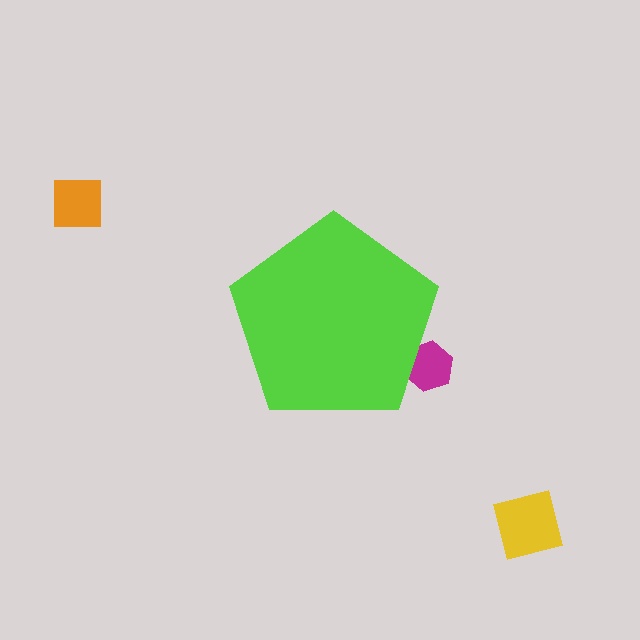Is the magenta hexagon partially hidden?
Yes, the magenta hexagon is partially hidden behind the lime pentagon.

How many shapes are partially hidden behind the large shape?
1 shape is partially hidden.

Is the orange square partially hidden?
No, the orange square is fully visible.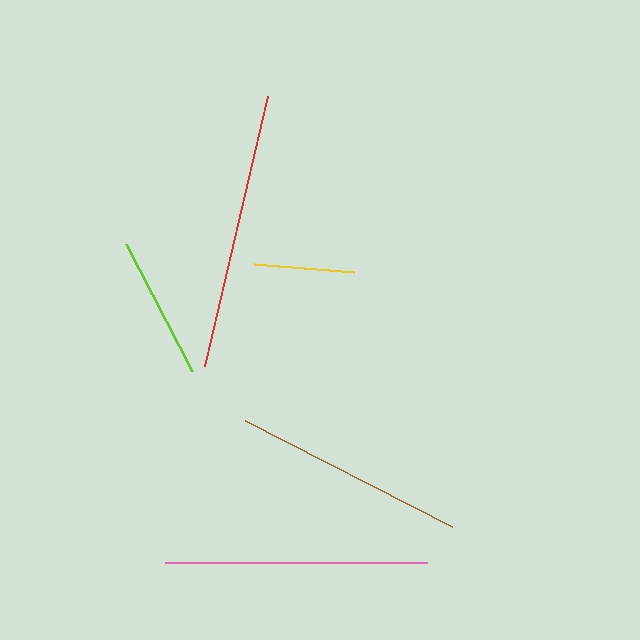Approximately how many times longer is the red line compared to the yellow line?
The red line is approximately 2.8 times the length of the yellow line.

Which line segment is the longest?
The red line is the longest at approximately 277 pixels.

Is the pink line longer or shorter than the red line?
The red line is longer than the pink line.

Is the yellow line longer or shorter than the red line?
The red line is longer than the yellow line.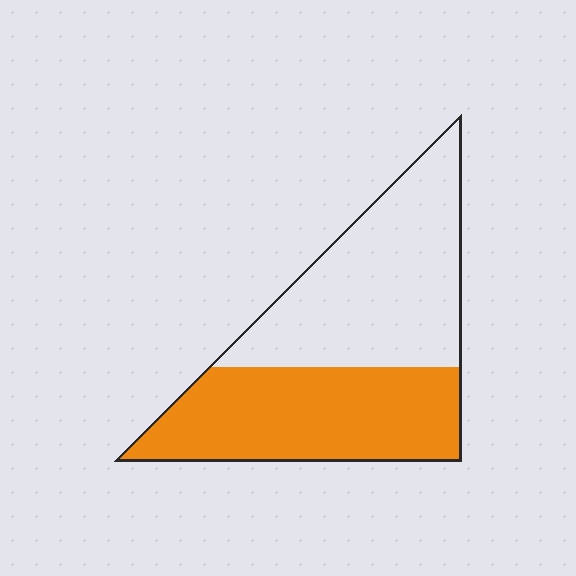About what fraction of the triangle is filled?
About one half (1/2).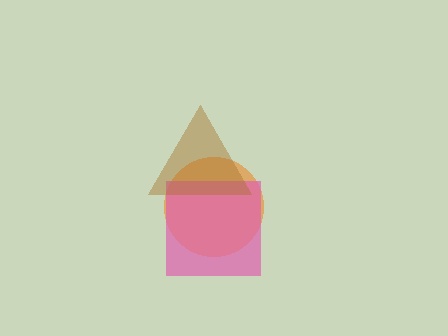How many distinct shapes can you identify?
There are 3 distinct shapes: an orange circle, a pink square, a brown triangle.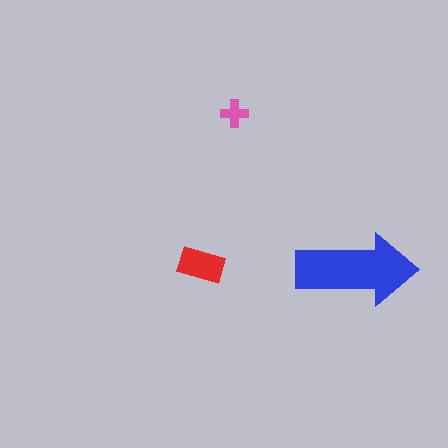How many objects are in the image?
There are 3 objects in the image.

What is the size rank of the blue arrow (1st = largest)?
1st.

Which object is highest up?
The pink cross is topmost.